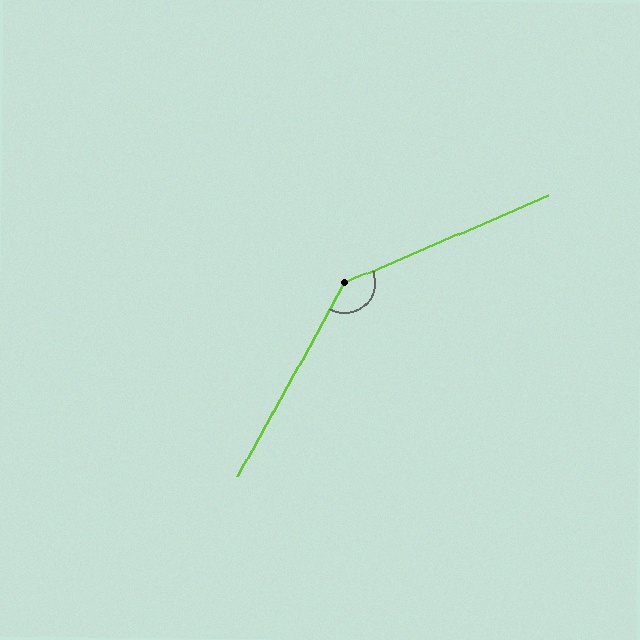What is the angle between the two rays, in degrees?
Approximately 142 degrees.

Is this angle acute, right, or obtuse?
It is obtuse.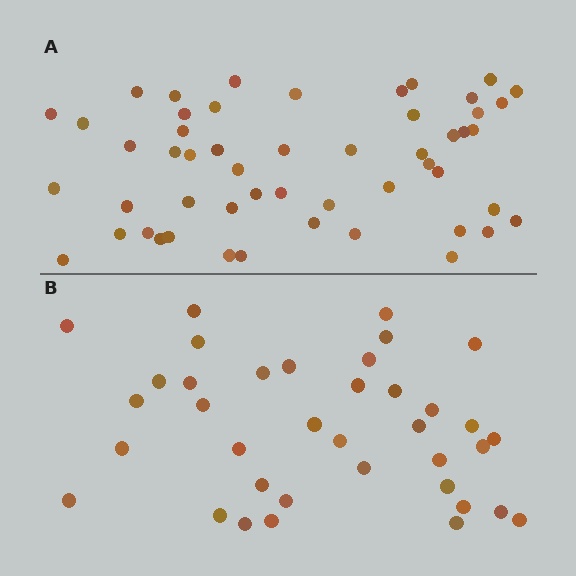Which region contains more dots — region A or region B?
Region A (the top region) has more dots.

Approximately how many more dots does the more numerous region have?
Region A has approximately 15 more dots than region B.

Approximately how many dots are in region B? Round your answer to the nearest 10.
About 40 dots. (The exact count is 37, which rounds to 40.)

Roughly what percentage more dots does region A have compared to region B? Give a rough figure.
About 40% more.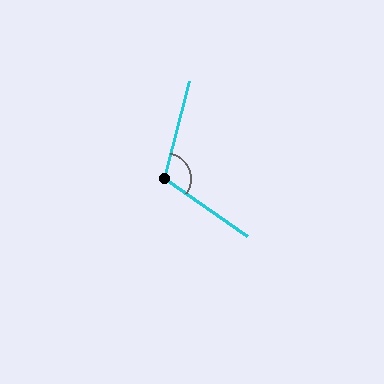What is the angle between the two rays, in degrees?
Approximately 110 degrees.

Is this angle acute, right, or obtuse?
It is obtuse.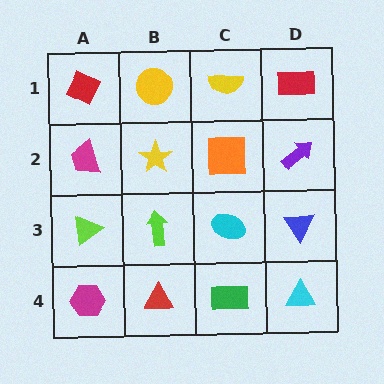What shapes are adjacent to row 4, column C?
A cyan ellipse (row 3, column C), a red triangle (row 4, column B), a cyan triangle (row 4, column D).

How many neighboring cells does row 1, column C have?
3.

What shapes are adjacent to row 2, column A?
A red diamond (row 1, column A), a lime triangle (row 3, column A), a yellow star (row 2, column B).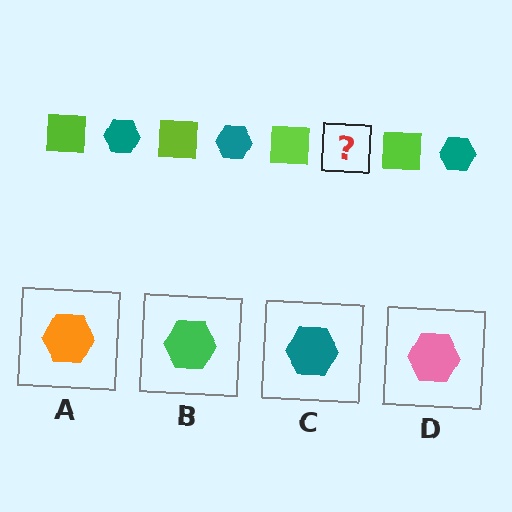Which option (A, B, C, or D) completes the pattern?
C.